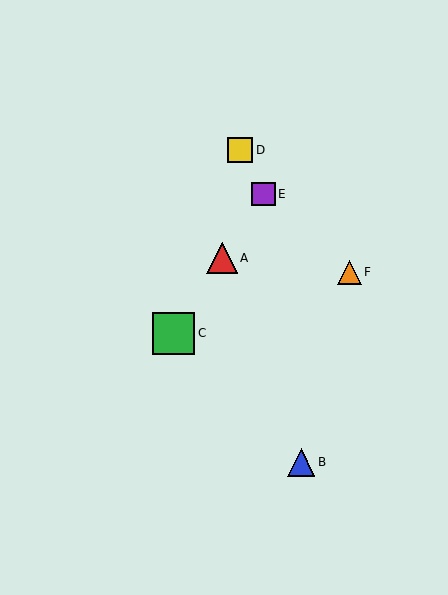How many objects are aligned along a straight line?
3 objects (A, C, E) are aligned along a straight line.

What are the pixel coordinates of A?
Object A is at (222, 258).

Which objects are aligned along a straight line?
Objects A, C, E are aligned along a straight line.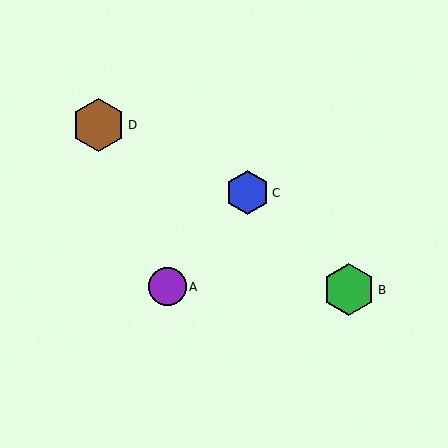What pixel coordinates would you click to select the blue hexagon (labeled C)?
Click at (247, 193) to select the blue hexagon C.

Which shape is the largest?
The brown hexagon (labeled D) is the largest.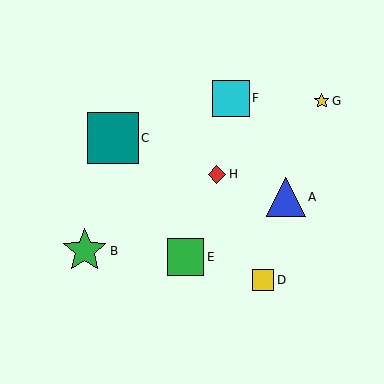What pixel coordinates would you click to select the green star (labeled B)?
Click at (85, 250) to select the green star B.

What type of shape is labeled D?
Shape D is a yellow square.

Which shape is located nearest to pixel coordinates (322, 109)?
The yellow star (labeled G) at (322, 101) is nearest to that location.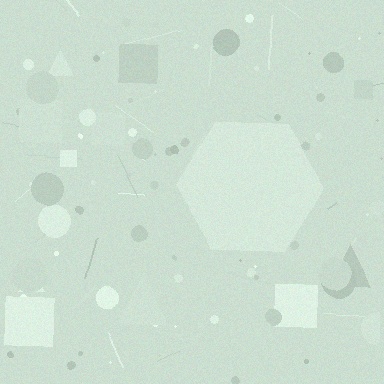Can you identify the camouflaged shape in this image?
The camouflaged shape is a hexagon.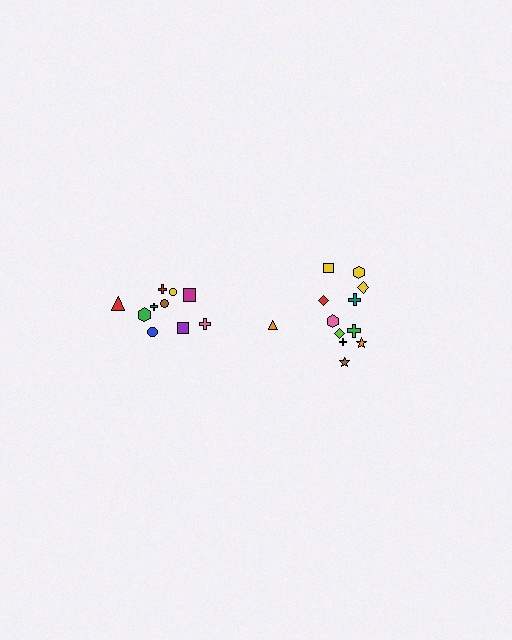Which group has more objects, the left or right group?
The right group.